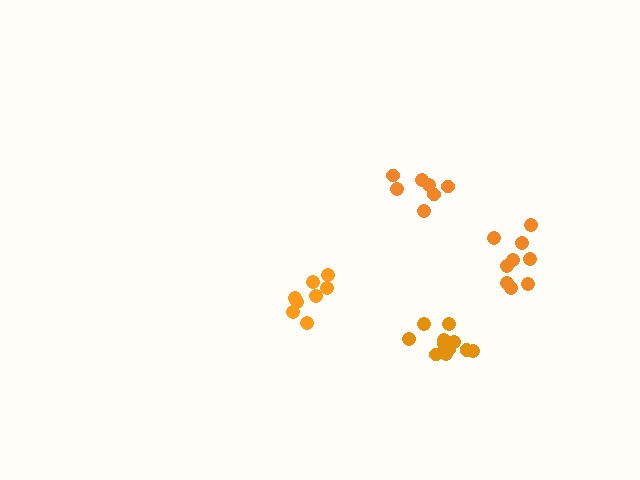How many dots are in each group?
Group 1: 8 dots, Group 2: 9 dots, Group 3: 7 dots, Group 4: 11 dots (35 total).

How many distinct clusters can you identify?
There are 4 distinct clusters.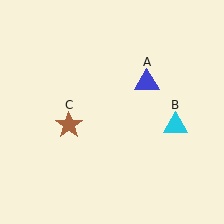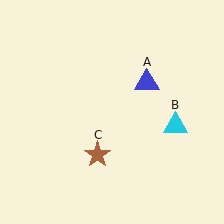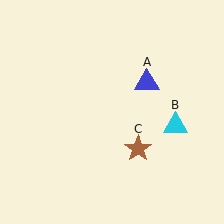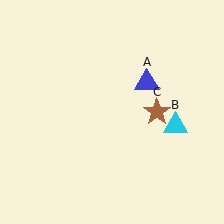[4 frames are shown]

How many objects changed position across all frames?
1 object changed position: brown star (object C).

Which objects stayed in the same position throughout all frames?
Blue triangle (object A) and cyan triangle (object B) remained stationary.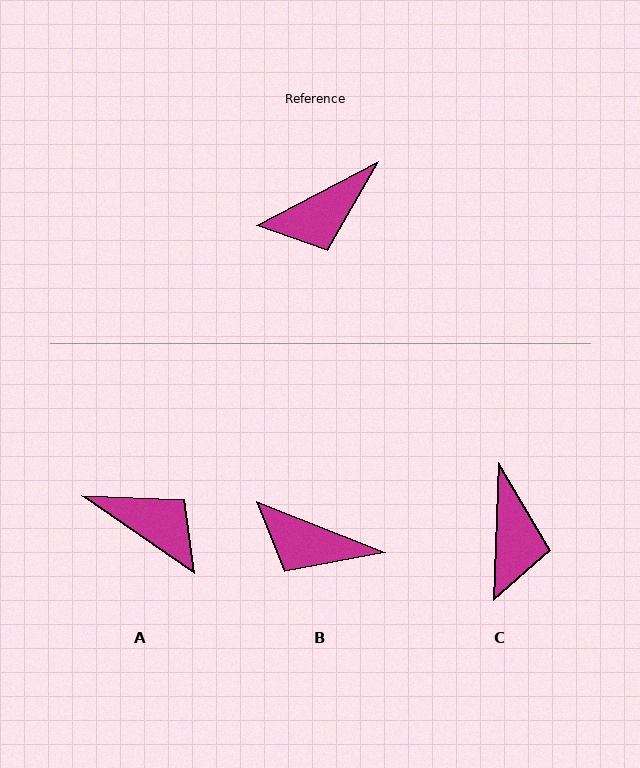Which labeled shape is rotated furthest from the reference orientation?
A, about 118 degrees away.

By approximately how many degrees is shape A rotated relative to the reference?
Approximately 118 degrees counter-clockwise.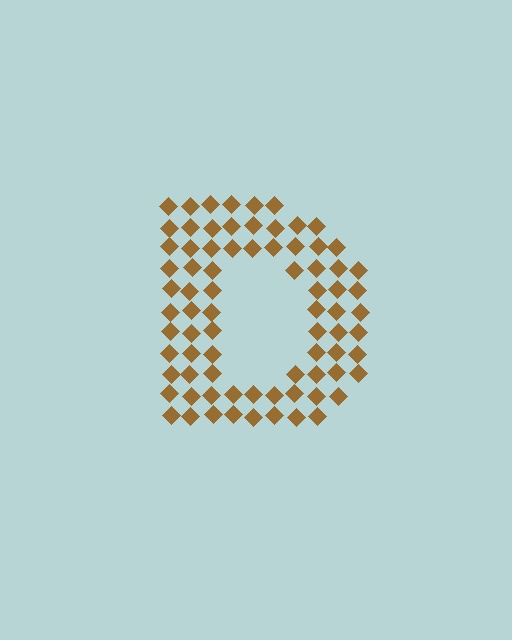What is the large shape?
The large shape is the letter D.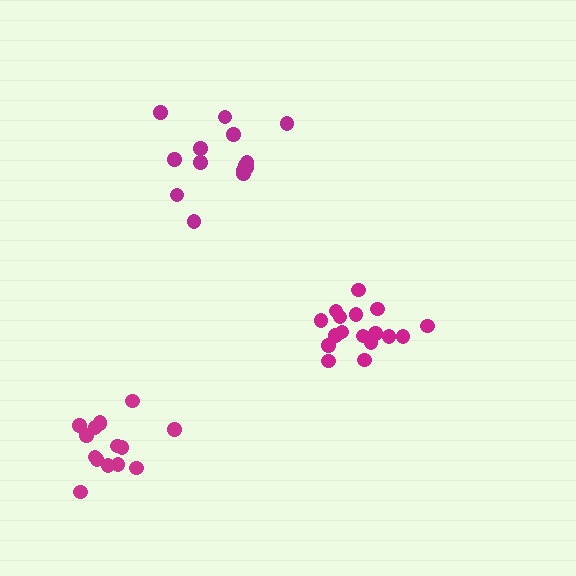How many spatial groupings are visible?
There are 3 spatial groupings.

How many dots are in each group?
Group 1: 14 dots, Group 2: 15 dots, Group 3: 17 dots (46 total).